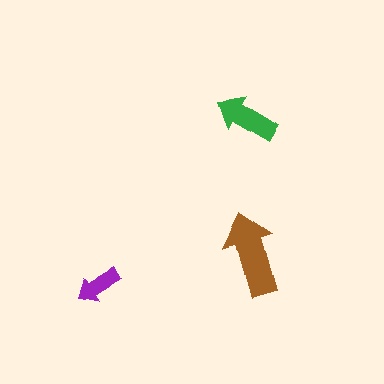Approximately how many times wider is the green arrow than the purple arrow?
About 1.5 times wider.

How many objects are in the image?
There are 3 objects in the image.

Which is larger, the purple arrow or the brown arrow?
The brown one.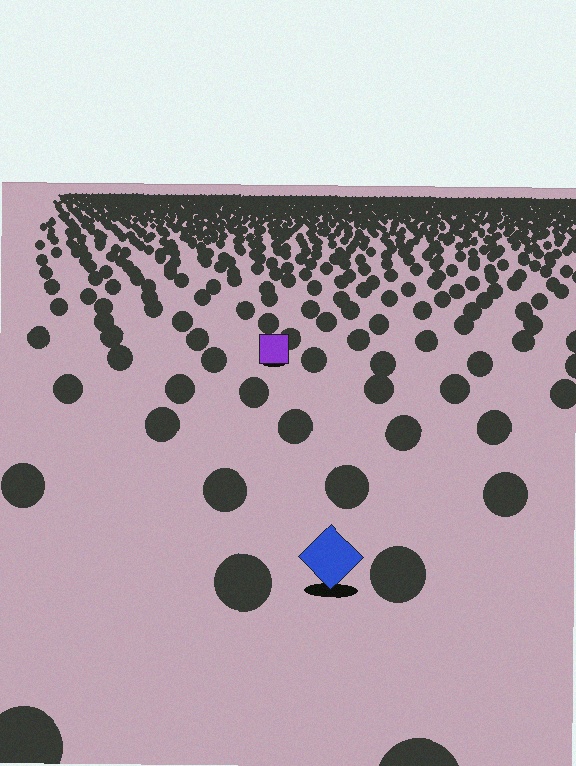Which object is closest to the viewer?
The blue diamond is closest. The texture marks near it are larger and more spread out.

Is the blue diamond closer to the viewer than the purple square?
Yes. The blue diamond is closer — you can tell from the texture gradient: the ground texture is coarser near it.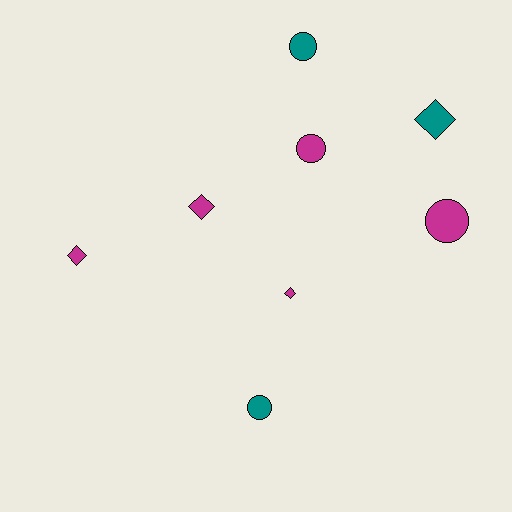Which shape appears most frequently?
Circle, with 4 objects.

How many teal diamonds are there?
There is 1 teal diamond.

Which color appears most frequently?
Magenta, with 5 objects.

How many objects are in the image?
There are 8 objects.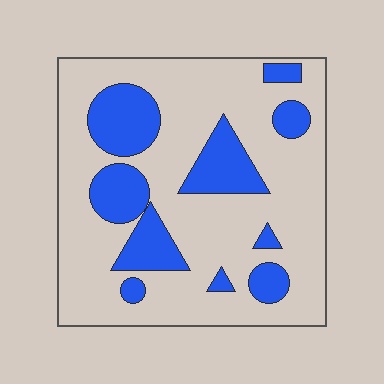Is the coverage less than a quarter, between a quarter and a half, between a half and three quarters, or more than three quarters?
Between a quarter and a half.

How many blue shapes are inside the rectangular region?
10.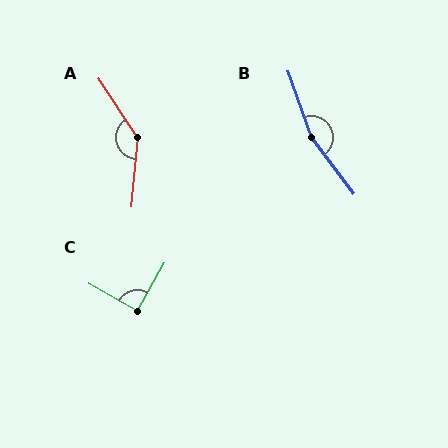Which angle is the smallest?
C, at approximately 90 degrees.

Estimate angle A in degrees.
Approximately 141 degrees.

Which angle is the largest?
B, at approximately 163 degrees.